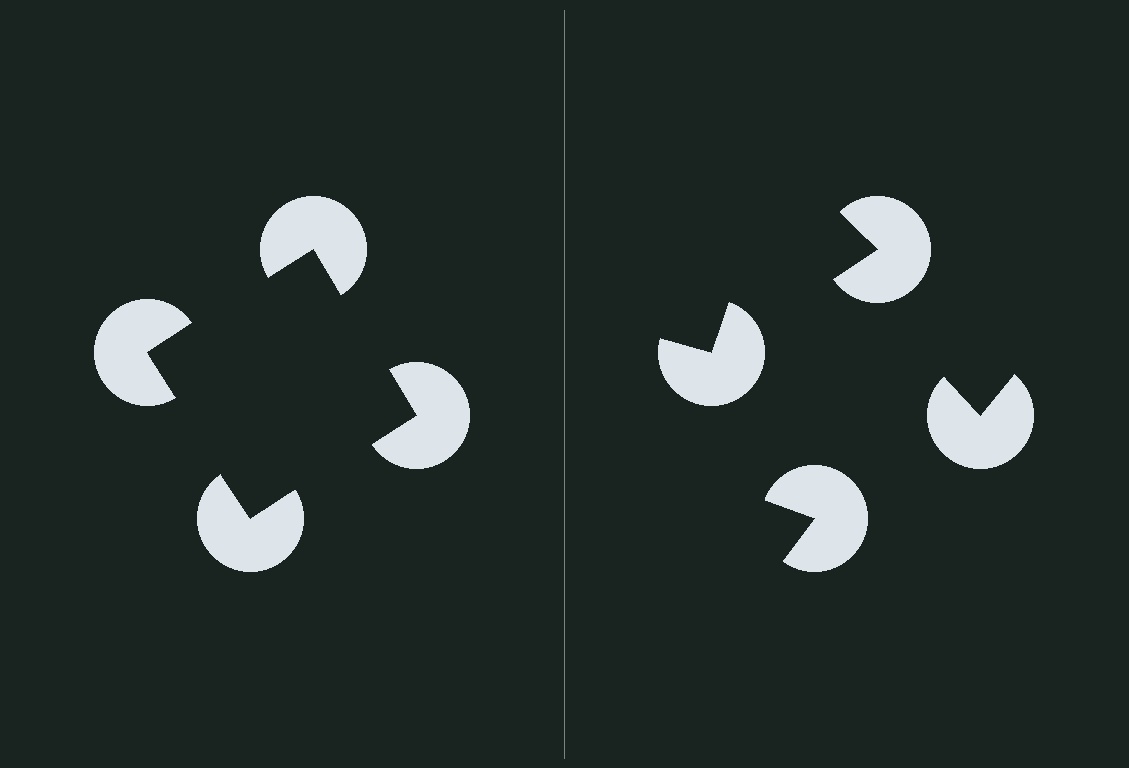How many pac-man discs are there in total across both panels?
8 — 4 on each side.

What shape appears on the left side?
An illusory square.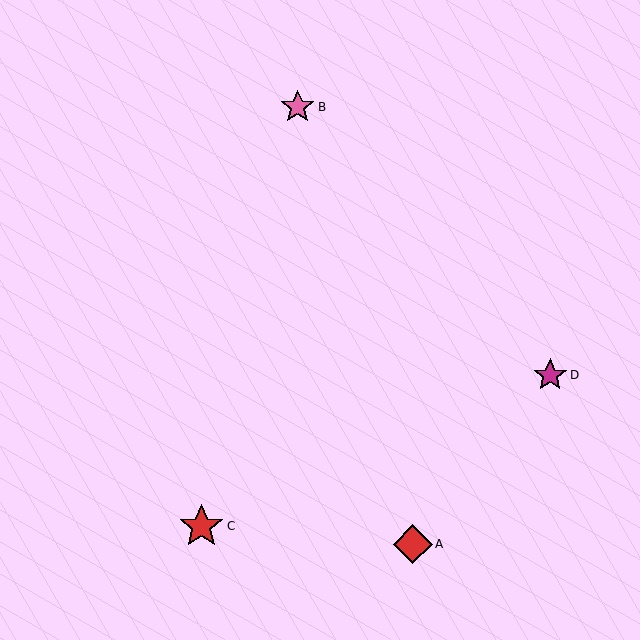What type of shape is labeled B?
Shape B is a pink star.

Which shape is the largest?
The red star (labeled C) is the largest.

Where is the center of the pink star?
The center of the pink star is at (298, 107).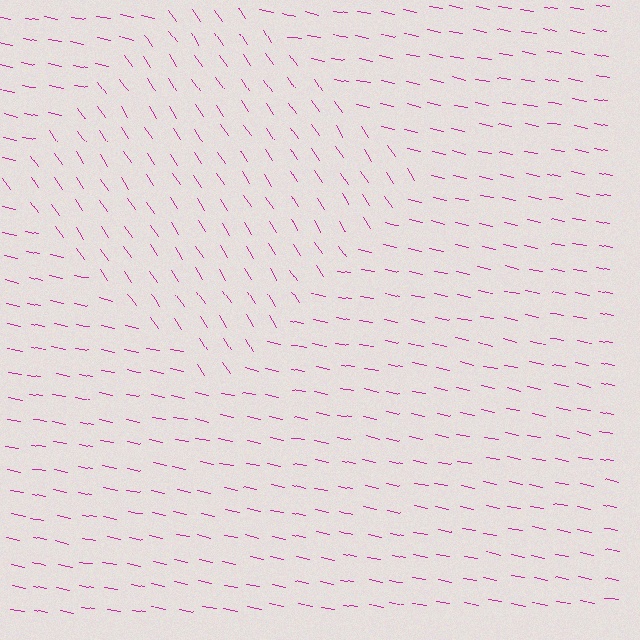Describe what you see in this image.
The image is filled with small magenta line segments. A diamond region in the image has lines oriented differently from the surrounding lines, creating a visible texture boundary.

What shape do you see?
I see a diamond.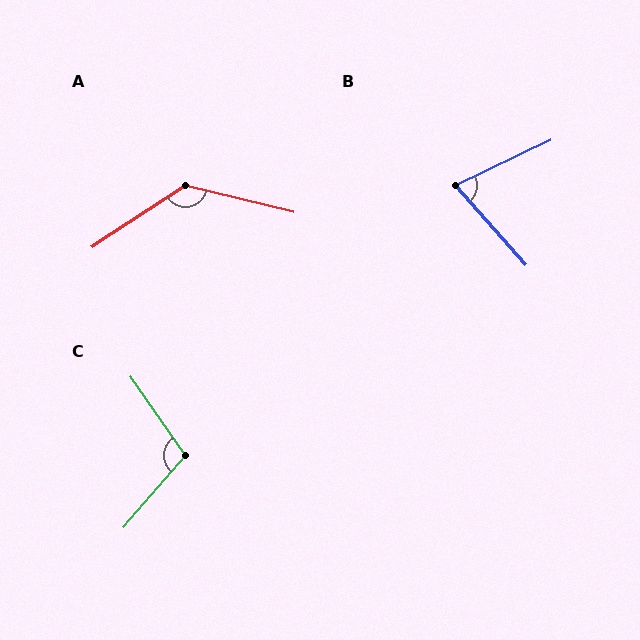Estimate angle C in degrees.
Approximately 105 degrees.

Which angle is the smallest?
B, at approximately 74 degrees.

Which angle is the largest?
A, at approximately 133 degrees.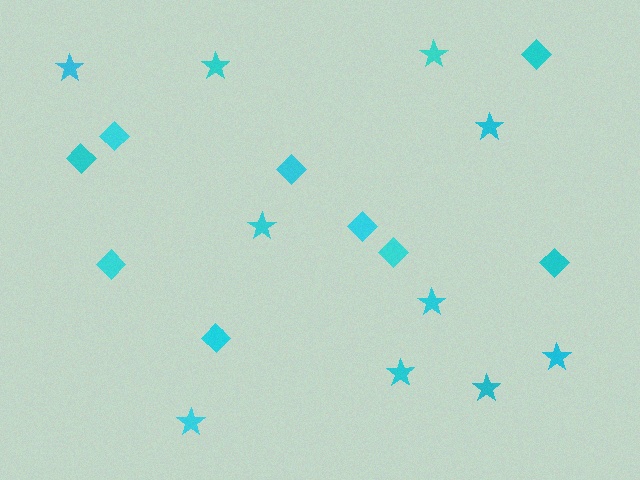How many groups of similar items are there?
There are 2 groups: one group of diamonds (9) and one group of stars (10).